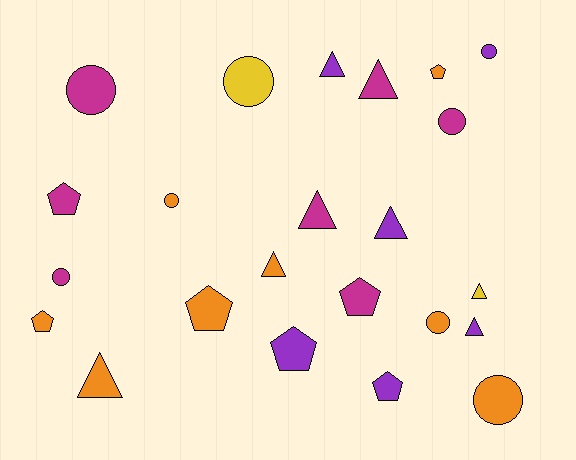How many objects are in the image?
There are 23 objects.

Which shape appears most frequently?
Circle, with 8 objects.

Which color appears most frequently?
Orange, with 8 objects.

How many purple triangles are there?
There are 3 purple triangles.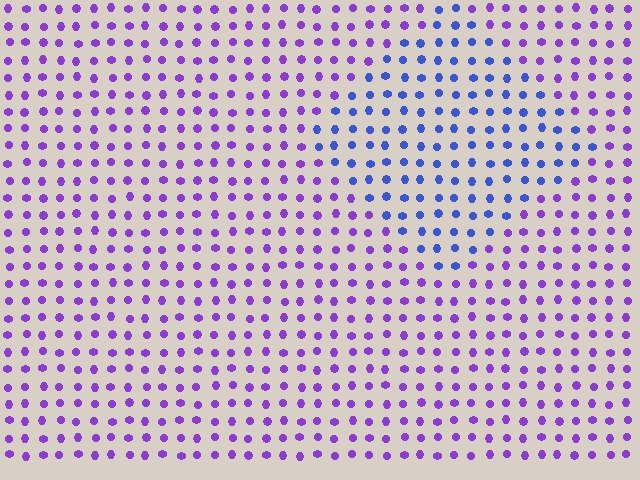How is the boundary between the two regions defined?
The boundary is defined purely by a slight shift in hue (about 42 degrees). Spacing, size, and orientation are identical on both sides.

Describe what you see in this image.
The image is filled with small purple elements in a uniform arrangement. A diamond-shaped region is visible where the elements are tinted to a slightly different hue, forming a subtle color boundary.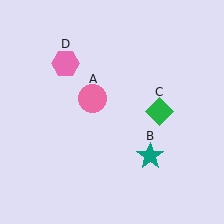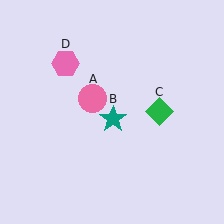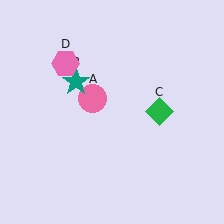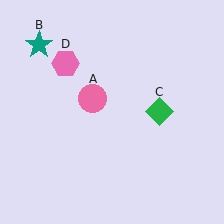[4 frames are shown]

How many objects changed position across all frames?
1 object changed position: teal star (object B).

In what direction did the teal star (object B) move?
The teal star (object B) moved up and to the left.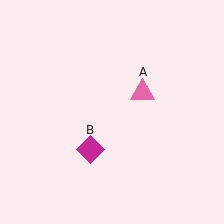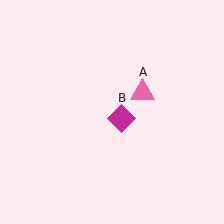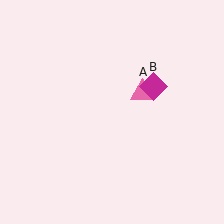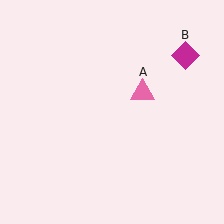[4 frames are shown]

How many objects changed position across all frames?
1 object changed position: magenta diamond (object B).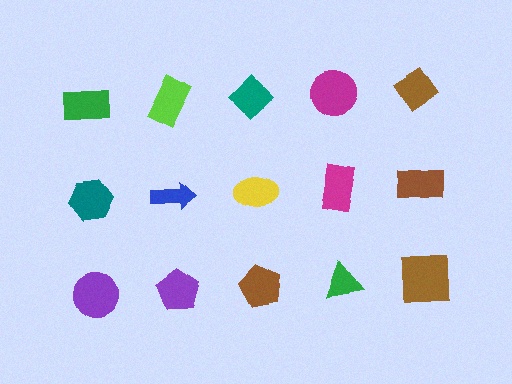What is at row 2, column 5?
A brown rectangle.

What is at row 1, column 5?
A brown diamond.